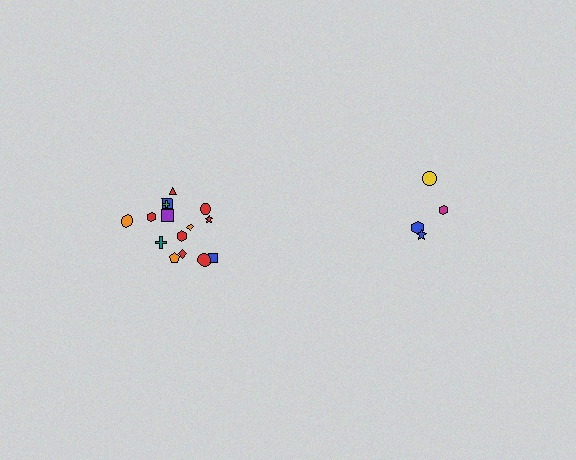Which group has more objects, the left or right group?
The left group.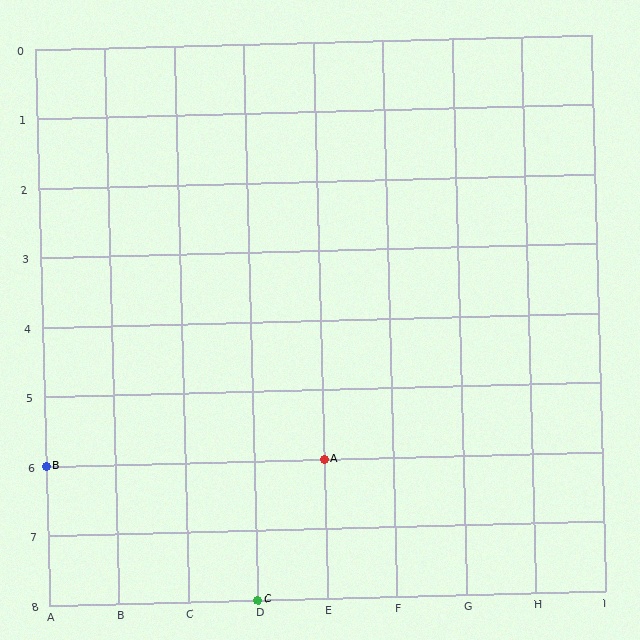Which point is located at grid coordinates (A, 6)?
Point B is at (A, 6).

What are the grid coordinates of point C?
Point C is at grid coordinates (D, 8).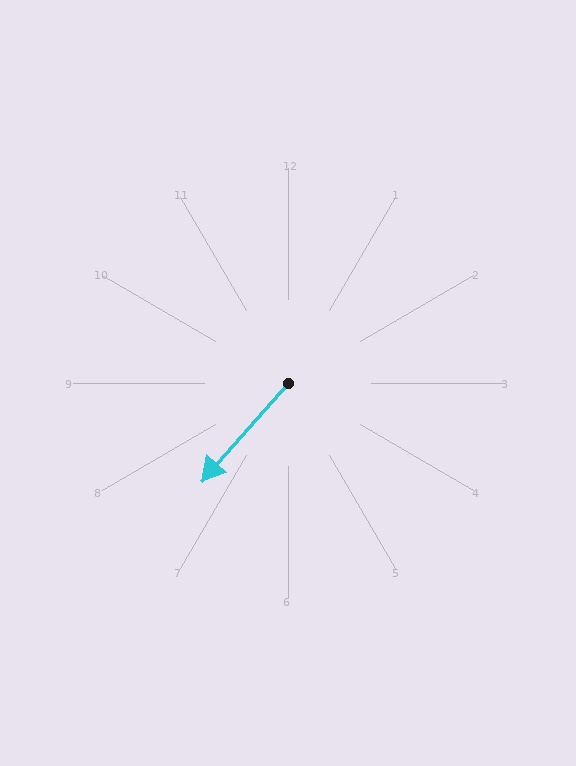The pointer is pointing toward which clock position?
Roughly 7 o'clock.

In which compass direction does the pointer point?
Southwest.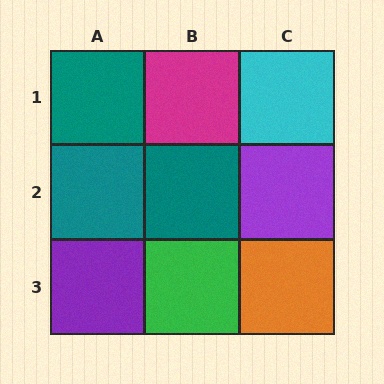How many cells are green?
1 cell is green.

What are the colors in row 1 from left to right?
Teal, magenta, cyan.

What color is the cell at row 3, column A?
Purple.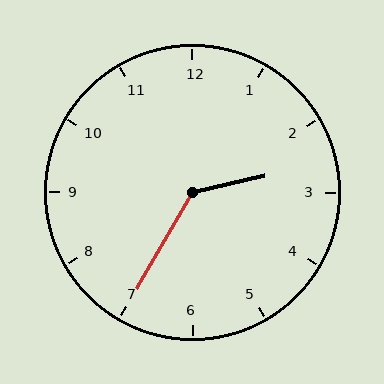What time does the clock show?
2:35.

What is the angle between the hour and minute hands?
Approximately 132 degrees.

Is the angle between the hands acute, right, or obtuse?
It is obtuse.